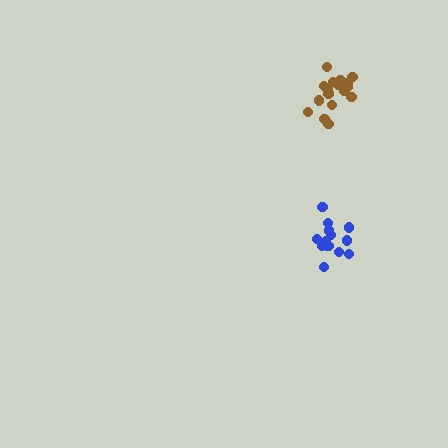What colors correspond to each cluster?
The clusters are colored: brown, blue.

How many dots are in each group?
Group 1: 17 dots, Group 2: 14 dots (31 total).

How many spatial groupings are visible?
There are 2 spatial groupings.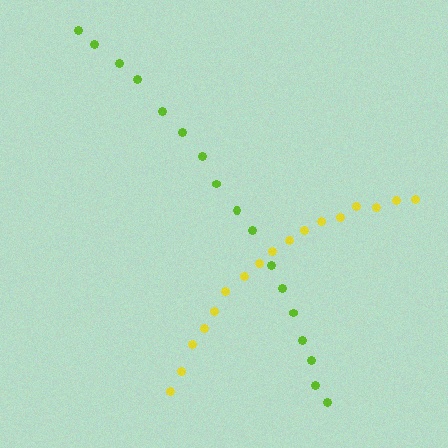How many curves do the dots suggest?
There are 2 distinct paths.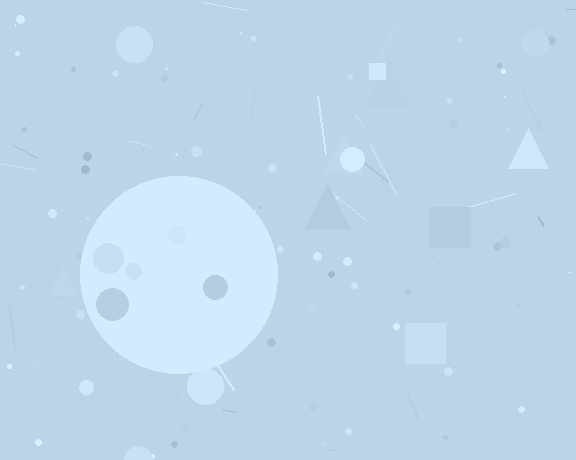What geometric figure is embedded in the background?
A circle is embedded in the background.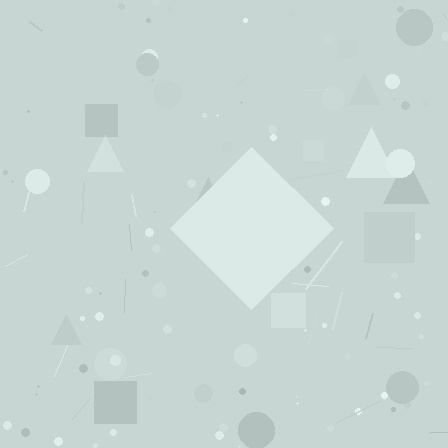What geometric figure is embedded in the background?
A diamond is embedded in the background.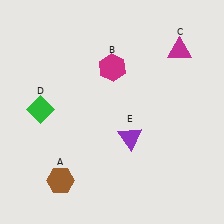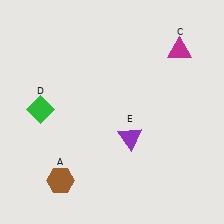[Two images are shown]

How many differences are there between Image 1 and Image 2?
There is 1 difference between the two images.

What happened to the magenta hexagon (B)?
The magenta hexagon (B) was removed in Image 2. It was in the top-right area of Image 1.